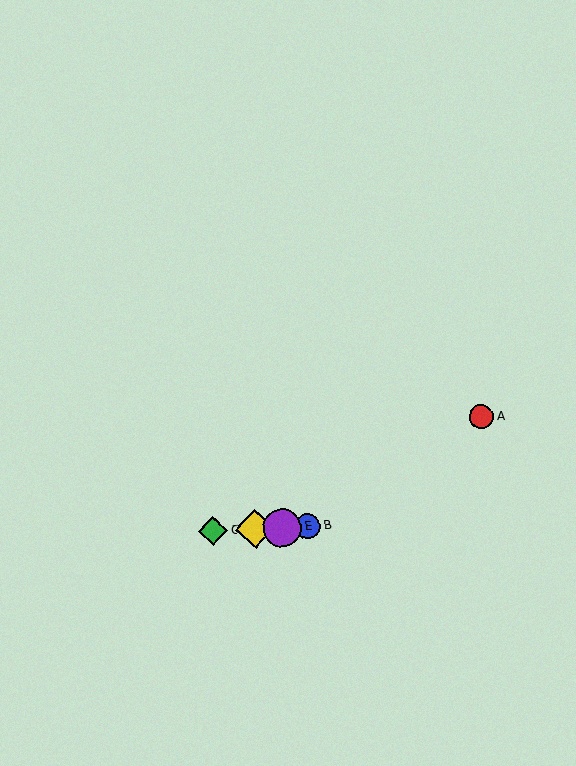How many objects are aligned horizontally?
4 objects (B, C, D, E) are aligned horizontally.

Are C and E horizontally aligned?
Yes, both are at y≈531.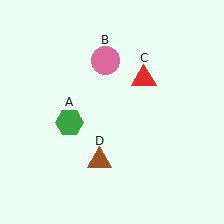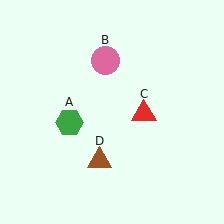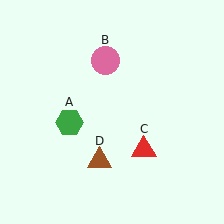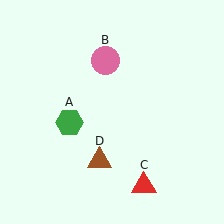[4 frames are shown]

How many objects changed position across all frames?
1 object changed position: red triangle (object C).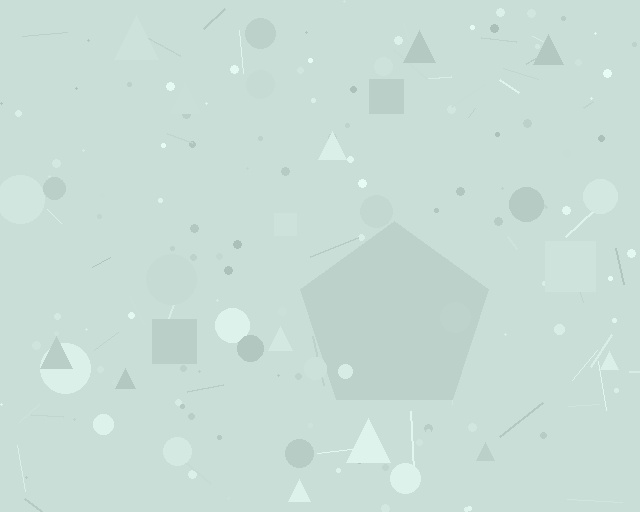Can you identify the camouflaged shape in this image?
The camouflaged shape is a pentagon.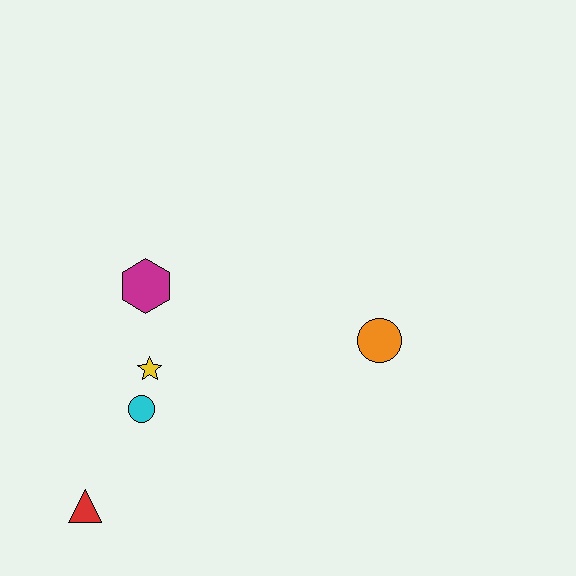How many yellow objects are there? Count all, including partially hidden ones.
There is 1 yellow object.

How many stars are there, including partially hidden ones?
There is 1 star.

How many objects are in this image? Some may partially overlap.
There are 5 objects.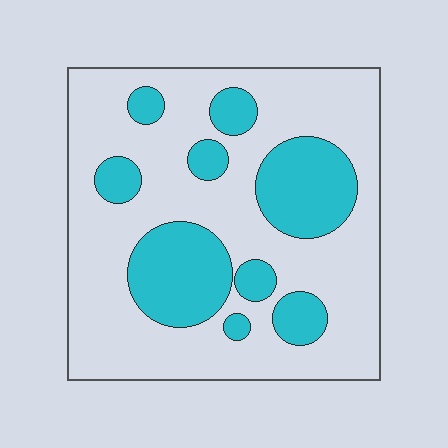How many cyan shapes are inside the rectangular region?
9.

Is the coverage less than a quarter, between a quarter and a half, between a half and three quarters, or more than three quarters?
Between a quarter and a half.